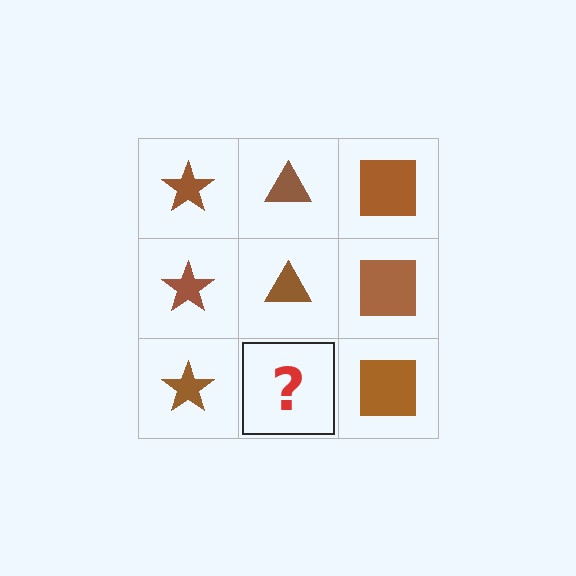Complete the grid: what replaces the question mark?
The question mark should be replaced with a brown triangle.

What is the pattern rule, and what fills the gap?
The rule is that each column has a consistent shape. The gap should be filled with a brown triangle.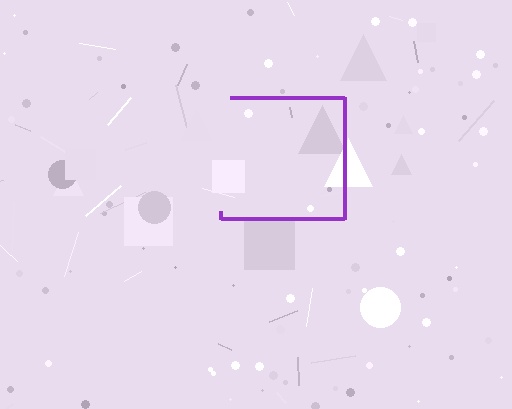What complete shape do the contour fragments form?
The contour fragments form a square.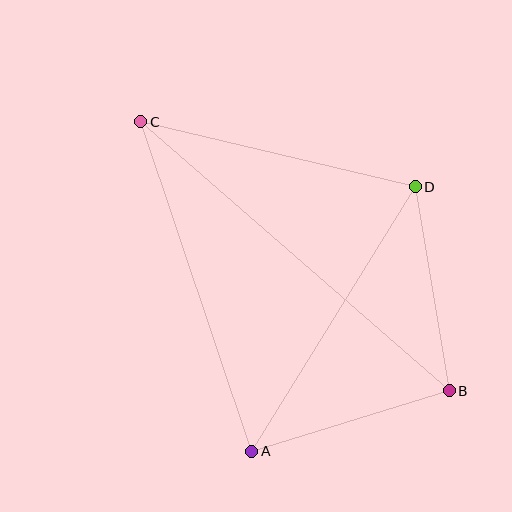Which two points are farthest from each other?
Points B and C are farthest from each other.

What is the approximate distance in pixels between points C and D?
The distance between C and D is approximately 282 pixels.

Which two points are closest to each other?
Points B and D are closest to each other.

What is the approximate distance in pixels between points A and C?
The distance between A and C is approximately 348 pixels.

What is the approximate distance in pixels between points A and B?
The distance between A and B is approximately 207 pixels.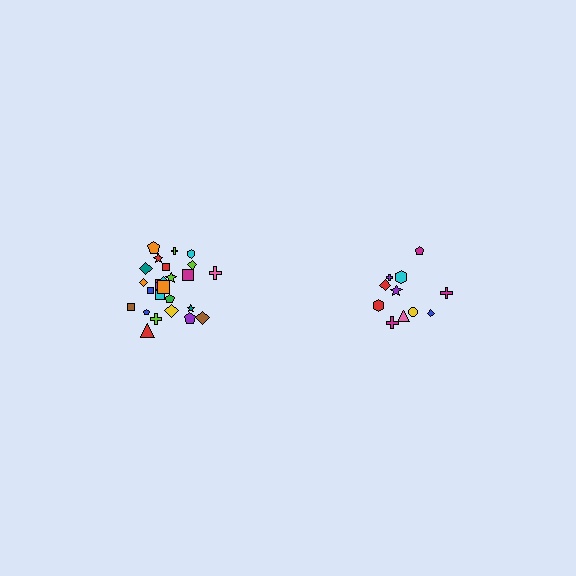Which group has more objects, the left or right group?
The left group.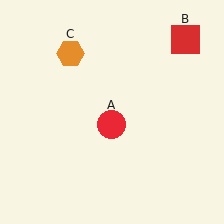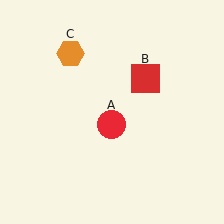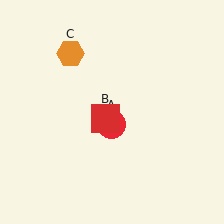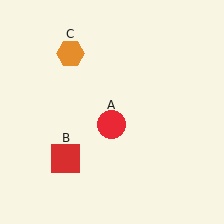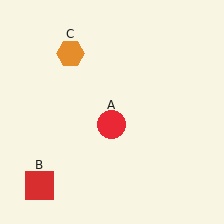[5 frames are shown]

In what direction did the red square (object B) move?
The red square (object B) moved down and to the left.